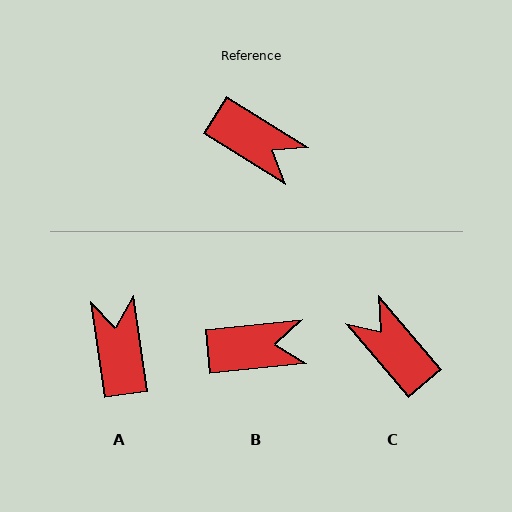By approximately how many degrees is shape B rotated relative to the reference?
Approximately 37 degrees counter-clockwise.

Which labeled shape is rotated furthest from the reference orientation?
C, about 162 degrees away.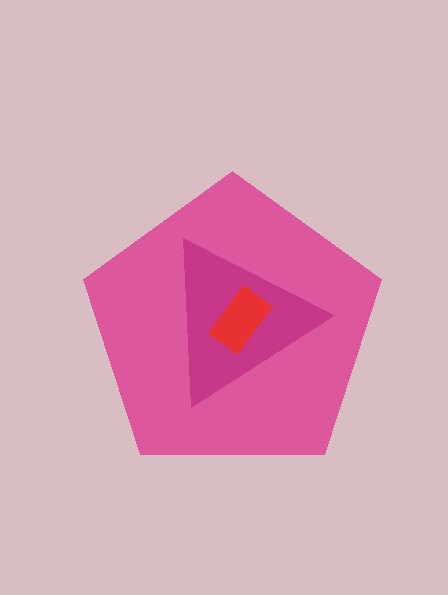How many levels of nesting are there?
3.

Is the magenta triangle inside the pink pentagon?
Yes.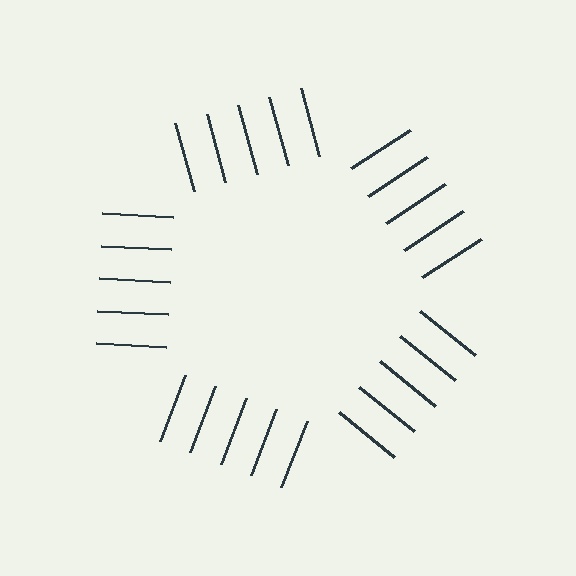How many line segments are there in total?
25 — 5 along each of the 5 edges.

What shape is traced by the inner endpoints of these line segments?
An illusory pentagon — the line segments terminate on its edges but no continuous stroke is drawn.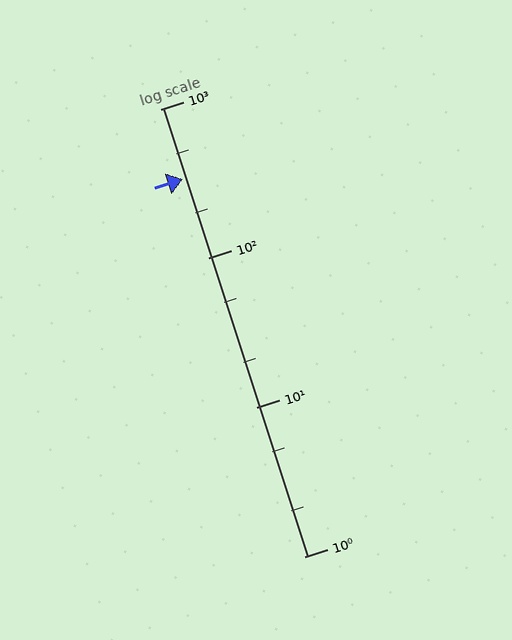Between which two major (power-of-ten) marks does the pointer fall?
The pointer is between 100 and 1000.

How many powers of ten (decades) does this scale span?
The scale spans 3 decades, from 1 to 1000.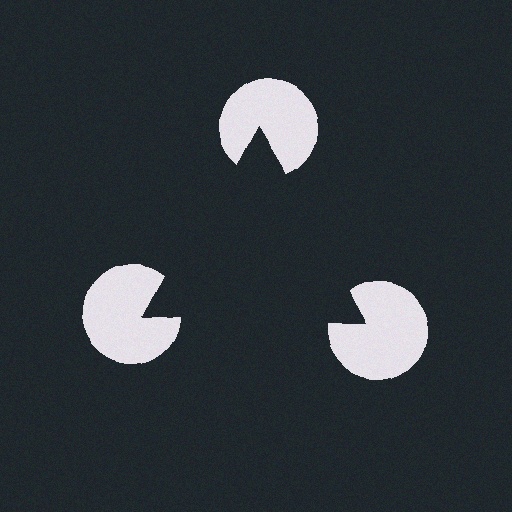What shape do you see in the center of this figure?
An illusory triangle — its edges are inferred from the aligned wedge cuts in the pac-man discs, not physically drawn.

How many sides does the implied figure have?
3 sides.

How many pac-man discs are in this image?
There are 3 — one at each vertex of the illusory triangle.